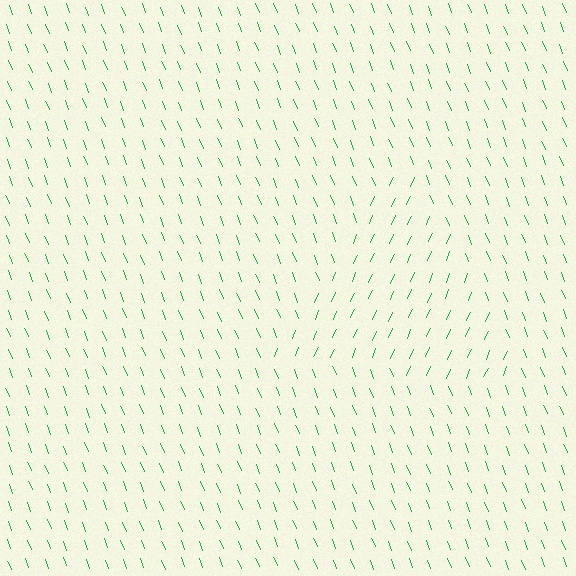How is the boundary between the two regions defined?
The boundary is defined purely by a change in line orientation (approximately 45 degrees difference). All lines are the same color and thickness.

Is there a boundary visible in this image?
Yes, there is a texture boundary formed by a change in line orientation.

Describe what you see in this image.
The image is filled with small green line segments. A triangle region in the image has lines oriented differently from the surrounding lines, creating a visible texture boundary.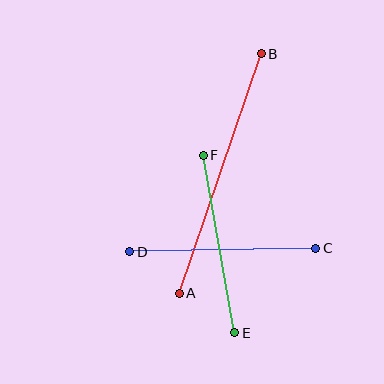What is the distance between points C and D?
The distance is approximately 186 pixels.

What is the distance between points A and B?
The distance is approximately 253 pixels.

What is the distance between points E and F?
The distance is approximately 180 pixels.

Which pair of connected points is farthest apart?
Points A and B are farthest apart.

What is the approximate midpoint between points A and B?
The midpoint is at approximately (220, 173) pixels.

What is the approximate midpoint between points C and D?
The midpoint is at approximately (223, 250) pixels.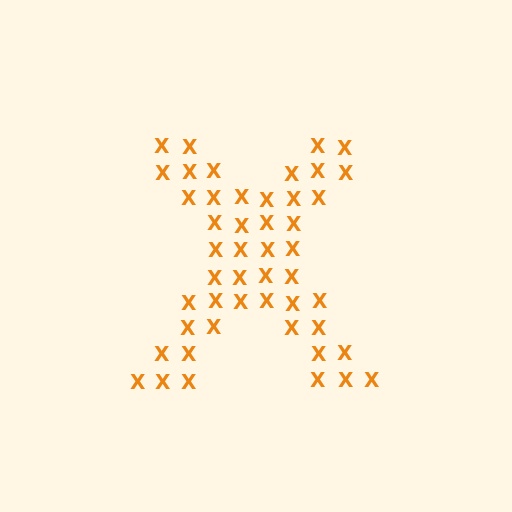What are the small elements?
The small elements are letter X's.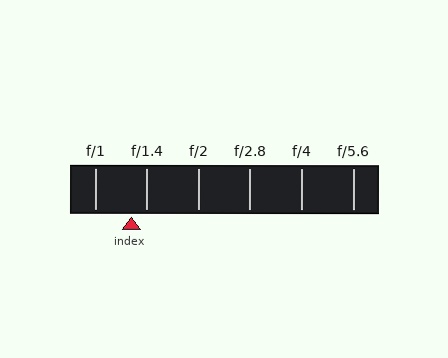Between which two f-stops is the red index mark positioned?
The index mark is between f/1 and f/1.4.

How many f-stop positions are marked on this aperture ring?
There are 6 f-stop positions marked.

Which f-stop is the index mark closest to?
The index mark is closest to f/1.4.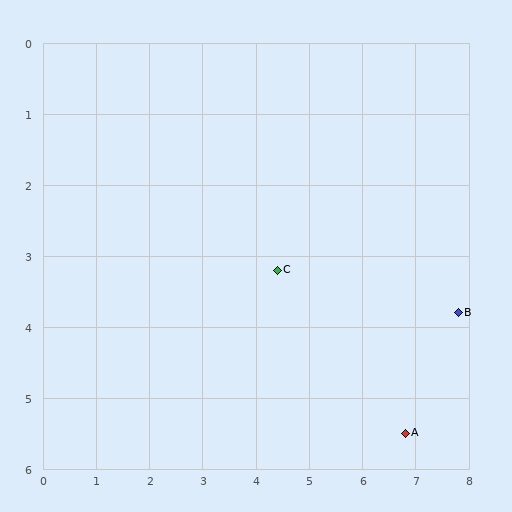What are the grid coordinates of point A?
Point A is at approximately (6.8, 5.5).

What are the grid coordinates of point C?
Point C is at approximately (4.4, 3.2).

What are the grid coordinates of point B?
Point B is at approximately (7.8, 3.8).